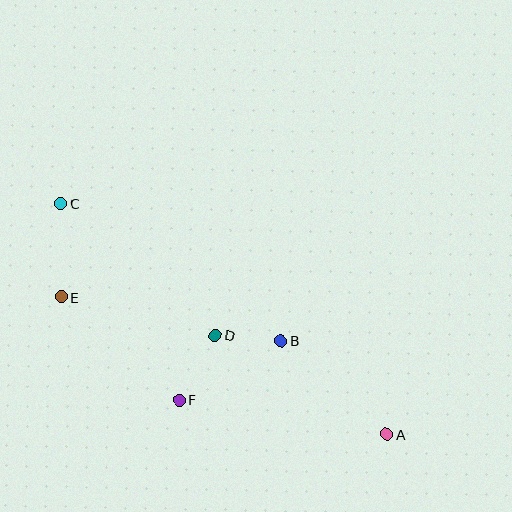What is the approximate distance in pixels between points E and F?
The distance between E and F is approximately 156 pixels.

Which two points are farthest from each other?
Points A and C are farthest from each other.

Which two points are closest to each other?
Points B and D are closest to each other.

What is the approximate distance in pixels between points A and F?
The distance between A and F is approximately 210 pixels.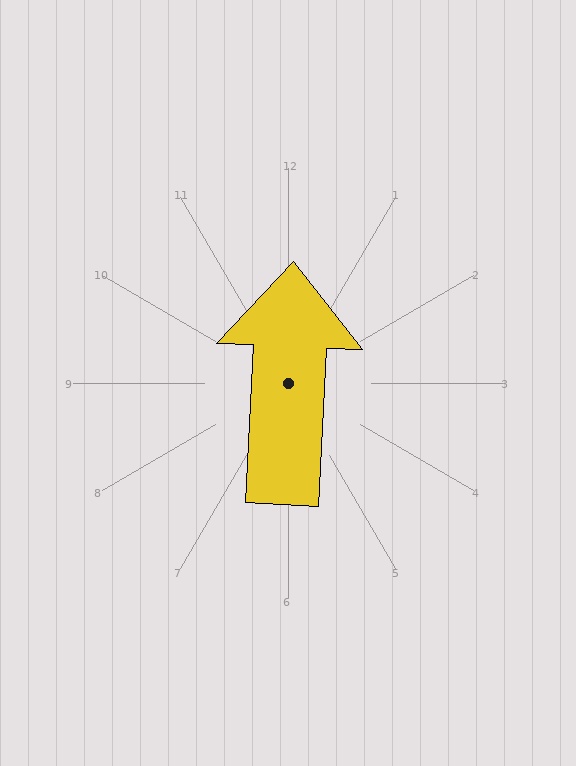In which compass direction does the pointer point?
North.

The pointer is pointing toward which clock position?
Roughly 12 o'clock.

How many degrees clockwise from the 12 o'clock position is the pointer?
Approximately 3 degrees.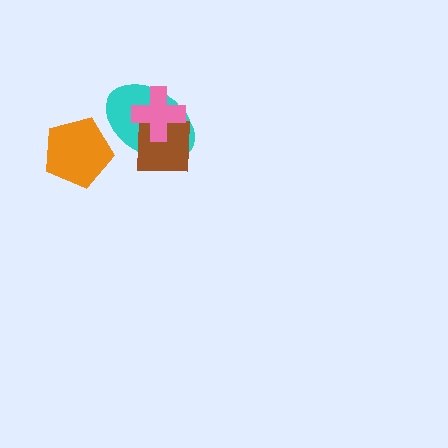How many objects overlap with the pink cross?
2 objects overlap with the pink cross.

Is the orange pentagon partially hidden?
No, no other shape covers it.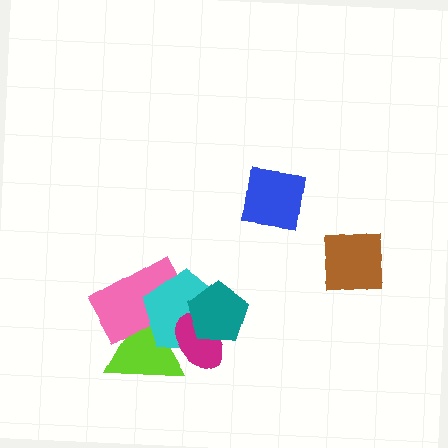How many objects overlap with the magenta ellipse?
3 objects overlap with the magenta ellipse.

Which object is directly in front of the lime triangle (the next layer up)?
The pink rectangle is directly in front of the lime triangle.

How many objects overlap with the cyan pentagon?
4 objects overlap with the cyan pentagon.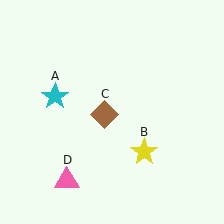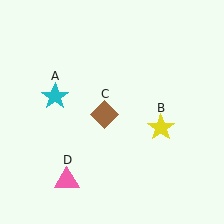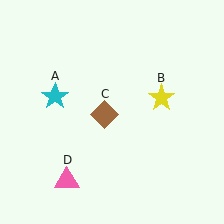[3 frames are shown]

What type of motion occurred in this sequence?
The yellow star (object B) rotated counterclockwise around the center of the scene.